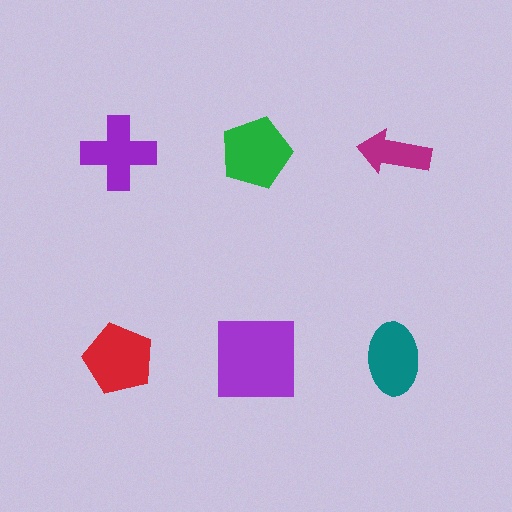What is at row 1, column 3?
A magenta arrow.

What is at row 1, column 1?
A purple cross.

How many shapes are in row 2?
3 shapes.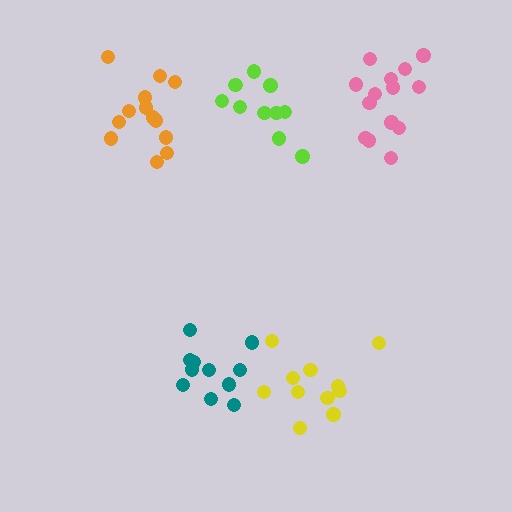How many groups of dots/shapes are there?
There are 5 groups.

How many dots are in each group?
Group 1: 13 dots, Group 2: 14 dots, Group 3: 11 dots, Group 4: 10 dots, Group 5: 11 dots (59 total).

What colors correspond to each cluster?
The clusters are colored: orange, pink, yellow, lime, teal.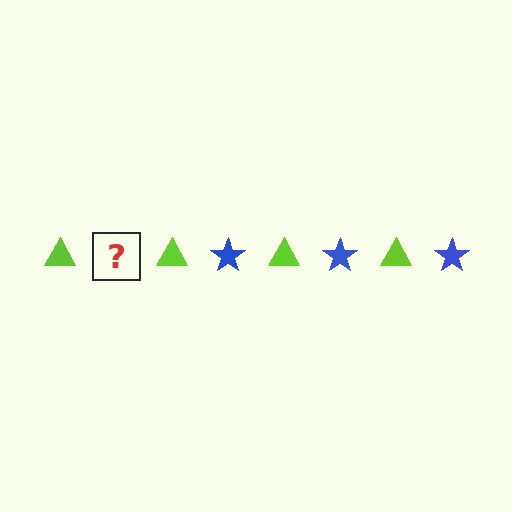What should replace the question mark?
The question mark should be replaced with a blue star.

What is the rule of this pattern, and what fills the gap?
The rule is that the pattern alternates between lime triangle and blue star. The gap should be filled with a blue star.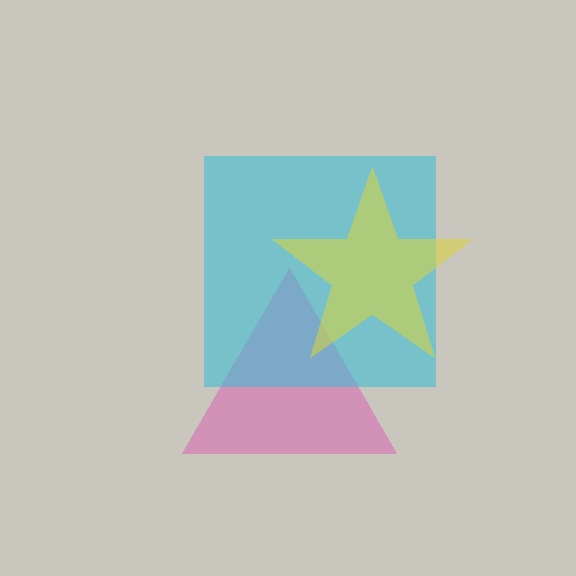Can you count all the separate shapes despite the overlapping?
Yes, there are 3 separate shapes.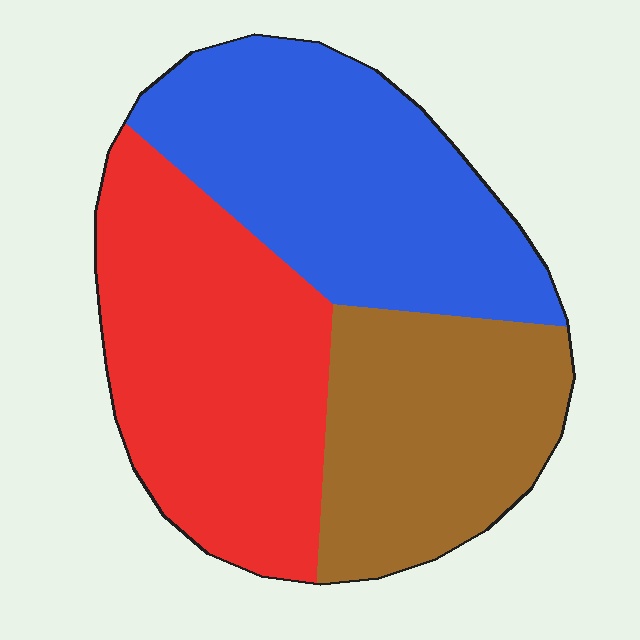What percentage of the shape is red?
Red takes up about three eighths (3/8) of the shape.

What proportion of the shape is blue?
Blue covers about 35% of the shape.